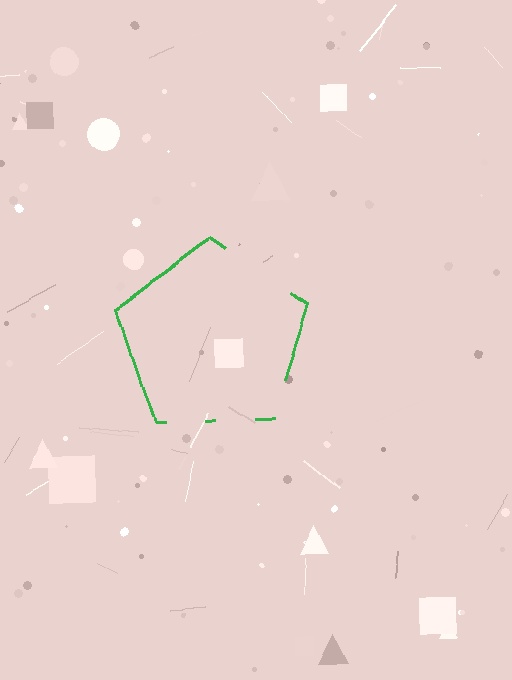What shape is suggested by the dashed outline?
The dashed outline suggests a pentagon.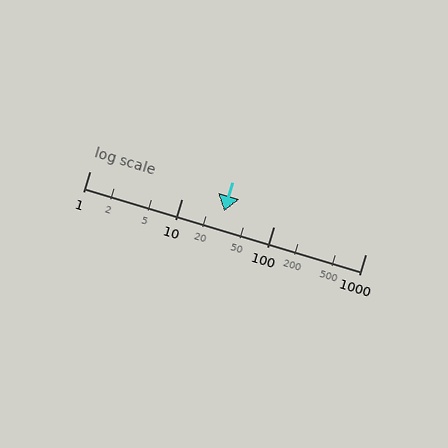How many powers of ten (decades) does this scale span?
The scale spans 3 decades, from 1 to 1000.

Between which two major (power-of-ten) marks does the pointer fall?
The pointer is between 10 and 100.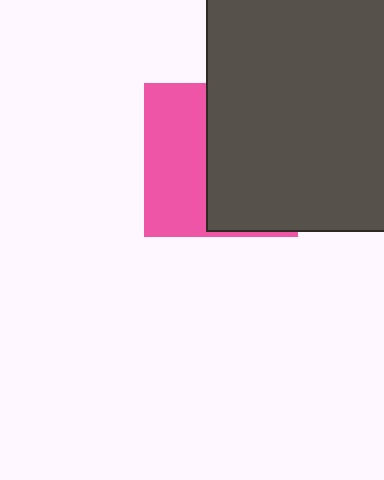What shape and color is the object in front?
The object in front is a dark gray square.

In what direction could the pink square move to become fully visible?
The pink square could move left. That would shift it out from behind the dark gray square entirely.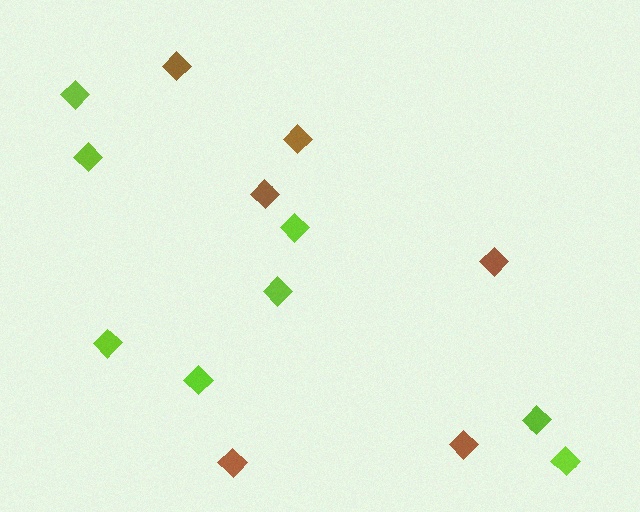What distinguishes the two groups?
There are 2 groups: one group of brown diamonds (6) and one group of lime diamonds (8).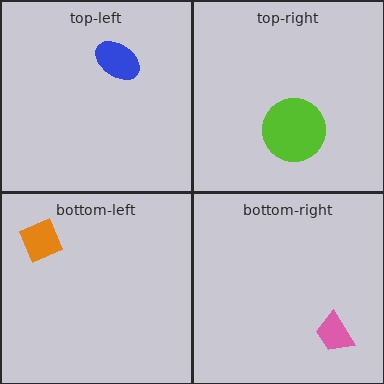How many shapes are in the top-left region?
1.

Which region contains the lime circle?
The top-right region.